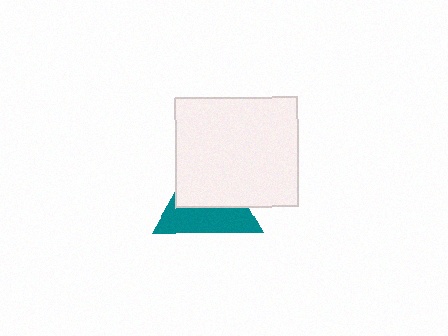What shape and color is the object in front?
The object in front is a white rectangle.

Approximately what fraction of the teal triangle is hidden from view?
Roughly 52% of the teal triangle is hidden behind the white rectangle.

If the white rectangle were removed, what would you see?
You would see the complete teal triangle.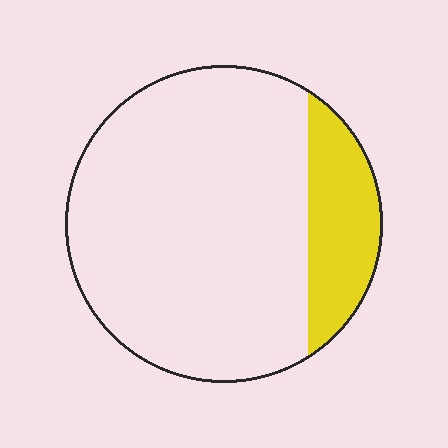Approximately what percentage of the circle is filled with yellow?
Approximately 20%.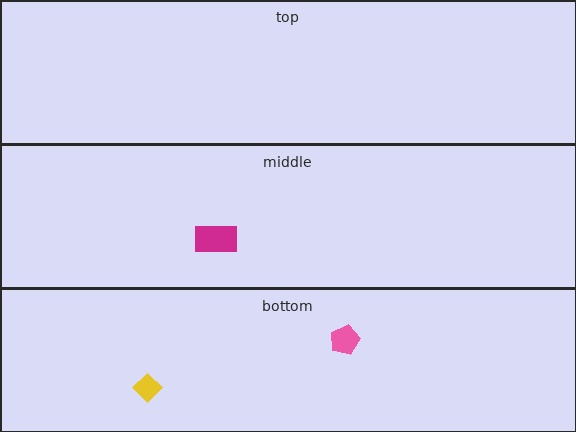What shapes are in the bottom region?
The yellow diamond, the pink pentagon.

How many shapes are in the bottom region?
2.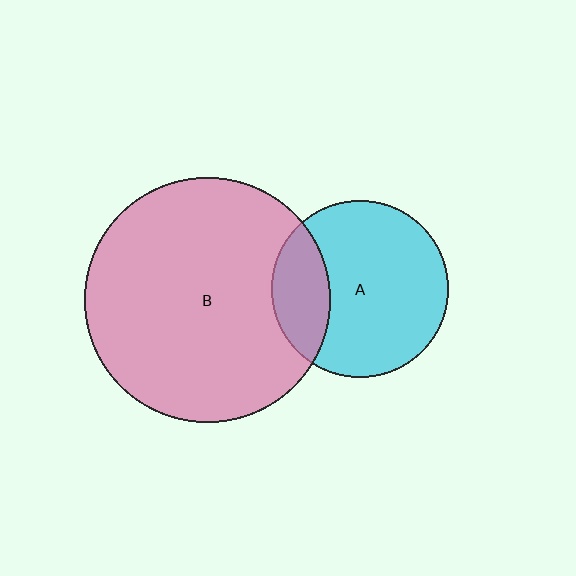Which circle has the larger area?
Circle B (pink).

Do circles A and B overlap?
Yes.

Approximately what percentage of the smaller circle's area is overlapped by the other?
Approximately 25%.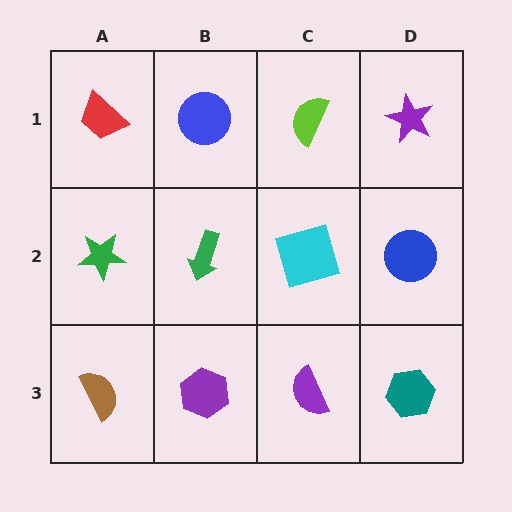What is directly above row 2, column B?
A blue circle.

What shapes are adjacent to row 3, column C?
A cyan square (row 2, column C), a purple hexagon (row 3, column B), a teal hexagon (row 3, column D).